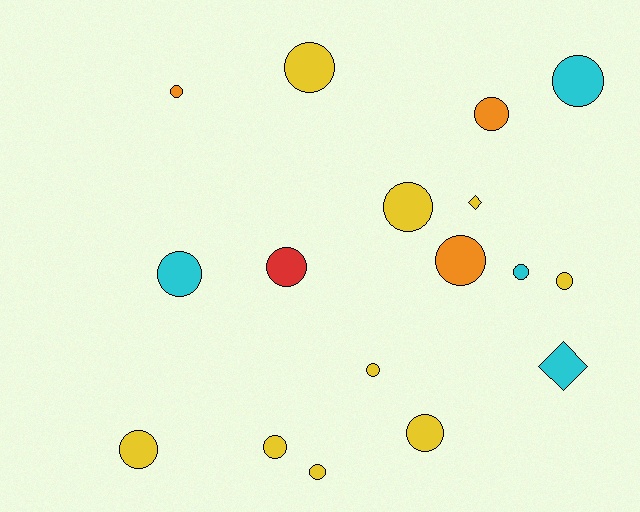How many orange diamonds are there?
There are no orange diamonds.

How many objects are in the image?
There are 17 objects.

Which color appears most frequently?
Yellow, with 9 objects.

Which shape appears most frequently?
Circle, with 15 objects.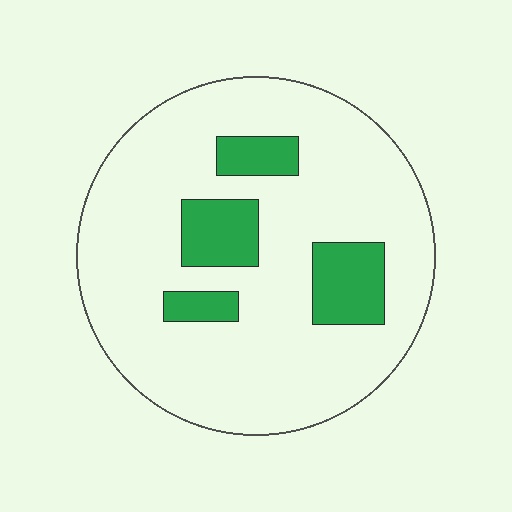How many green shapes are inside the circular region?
4.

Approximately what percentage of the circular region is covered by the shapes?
Approximately 15%.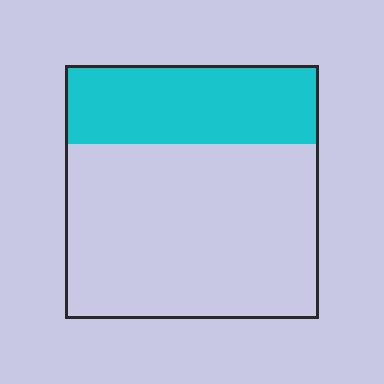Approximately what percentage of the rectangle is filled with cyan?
Approximately 30%.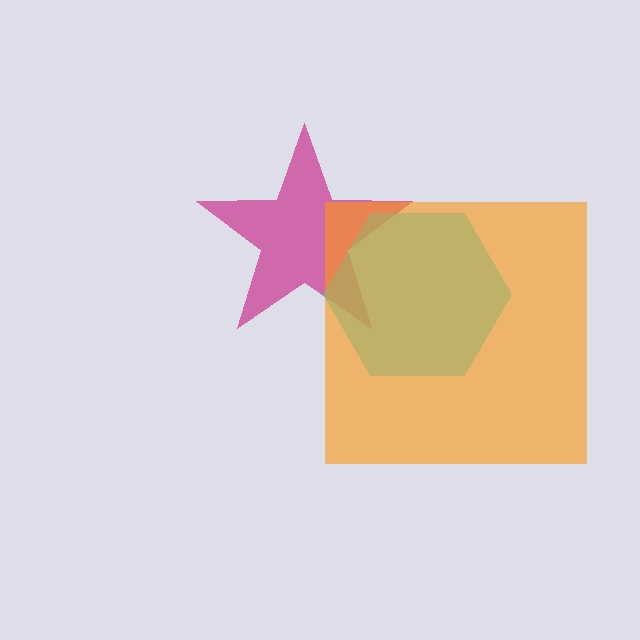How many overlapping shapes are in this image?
There are 3 overlapping shapes in the image.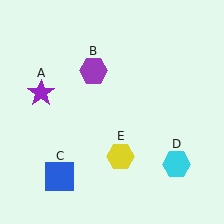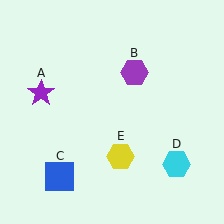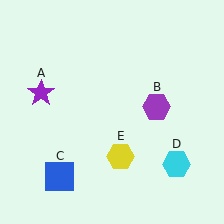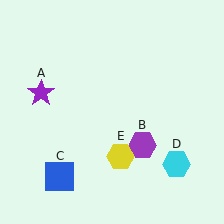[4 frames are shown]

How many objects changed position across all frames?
1 object changed position: purple hexagon (object B).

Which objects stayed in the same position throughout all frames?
Purple star (object A) and blue square (object C) and cyan hexagon (object D) and yellow hexagon (object E) remained stationary.